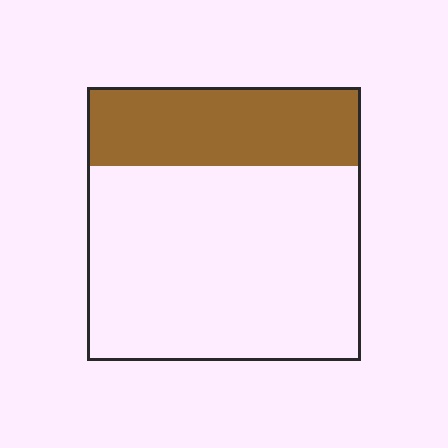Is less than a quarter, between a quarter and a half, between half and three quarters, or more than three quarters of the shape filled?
Between a quarter and a half.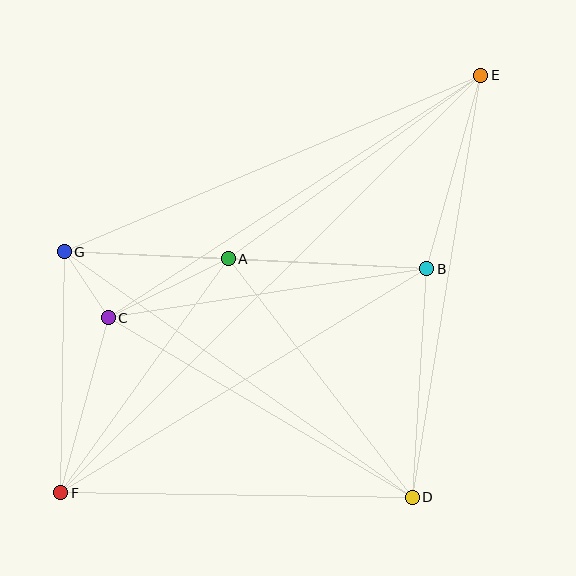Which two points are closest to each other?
Points C and G are closest to each other.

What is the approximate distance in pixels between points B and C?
The distance between B and C is approximately 322 pixels.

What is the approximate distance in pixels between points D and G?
The distance between D and G is approximately 426 pixels.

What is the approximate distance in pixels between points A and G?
The distance between A and G is approximately 164 pixels.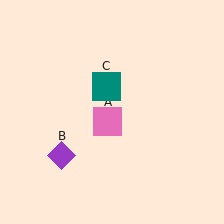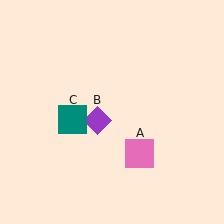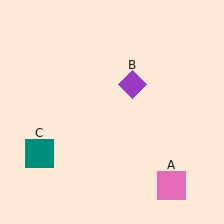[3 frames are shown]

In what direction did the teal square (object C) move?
The teal square (object C) moved down and to the left.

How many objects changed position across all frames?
3 objects changed position: pink square (object A), purple diamond (object B), teal square (object C).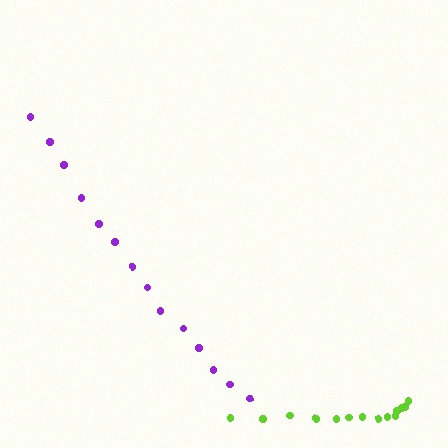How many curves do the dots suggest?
There are 2 distinct paths.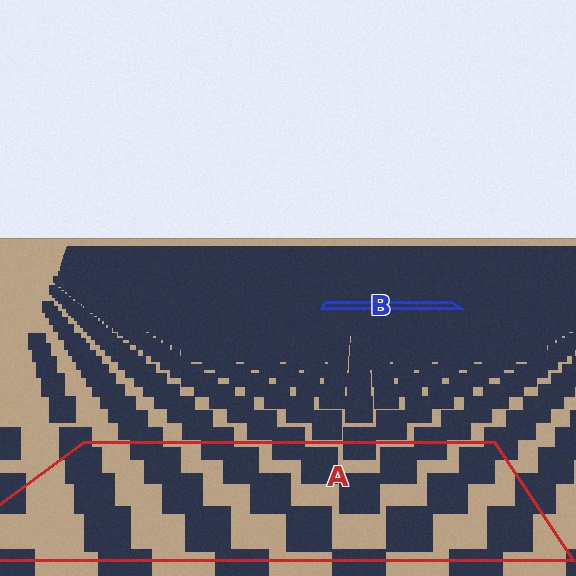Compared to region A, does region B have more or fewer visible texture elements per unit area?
Region B has more texture elements per unit area — they are packed more densely because it is farther away.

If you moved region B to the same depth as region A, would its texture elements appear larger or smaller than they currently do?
They would appear larger. At a closer depth, the same texture elements are projected at a bigger on-screen size.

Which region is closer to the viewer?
Region A is closer. The texture elements there are larger and more spread out.